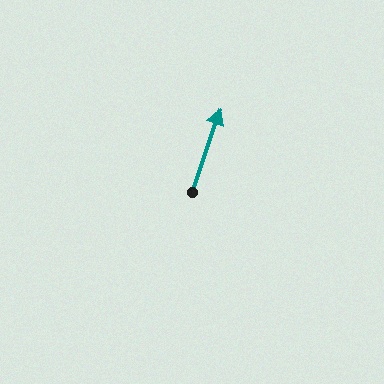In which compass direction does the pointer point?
North.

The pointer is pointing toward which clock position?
Roughly 1 o'clock.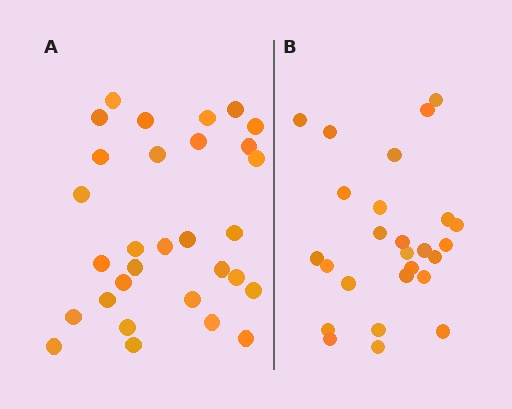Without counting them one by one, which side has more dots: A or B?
Region A (the left region) has more dots.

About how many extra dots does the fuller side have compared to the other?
Region A has about 4 more dots than region B.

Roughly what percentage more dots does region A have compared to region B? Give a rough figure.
About 15% more.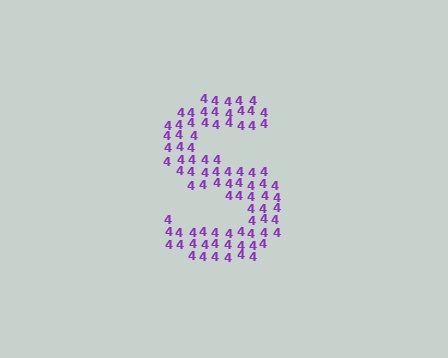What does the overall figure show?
The overall figure shows the letter S.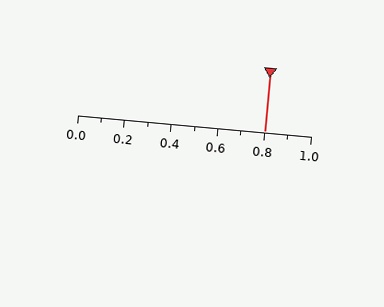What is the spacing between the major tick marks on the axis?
The major ticks are spaced 0.2 apart.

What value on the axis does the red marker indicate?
The marker indicates approximately 0.8.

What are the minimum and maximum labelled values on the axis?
The axis runs from 0.0 to 1.0.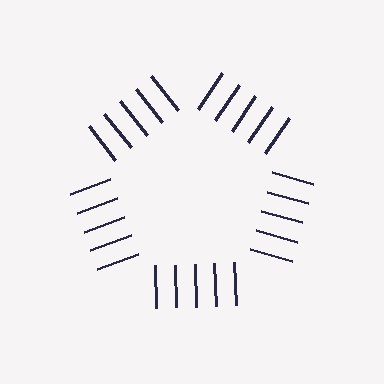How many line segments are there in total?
25 — 5 along each of the 5 edges.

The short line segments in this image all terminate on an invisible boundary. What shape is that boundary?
An illusory pentagon — the line segments terminate on its edges but no continuous stroke is drawn.